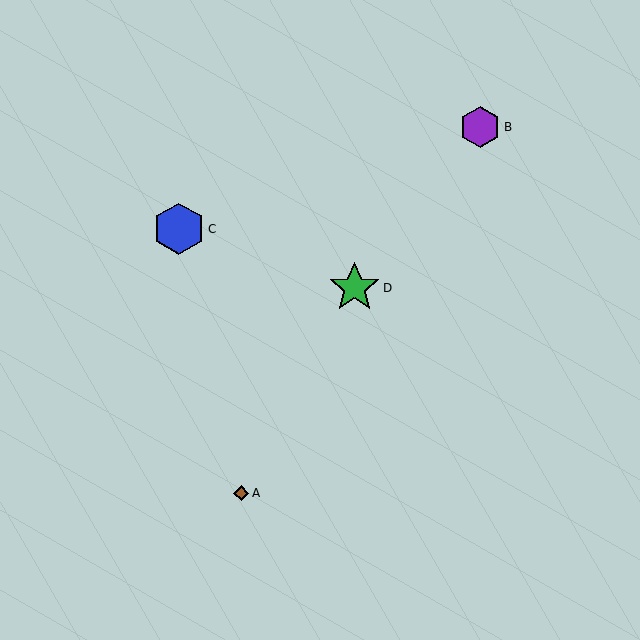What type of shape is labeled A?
Shape A is a brown diamond.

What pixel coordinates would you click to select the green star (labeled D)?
Click at (354, 288) to select the green star D.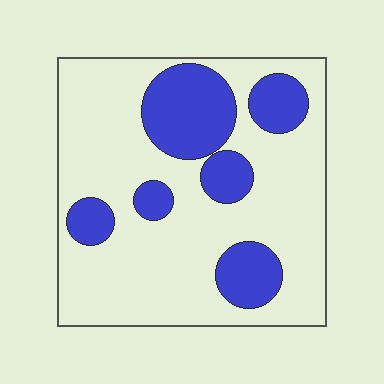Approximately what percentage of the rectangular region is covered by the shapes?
Approximately 25%.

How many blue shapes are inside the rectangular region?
6.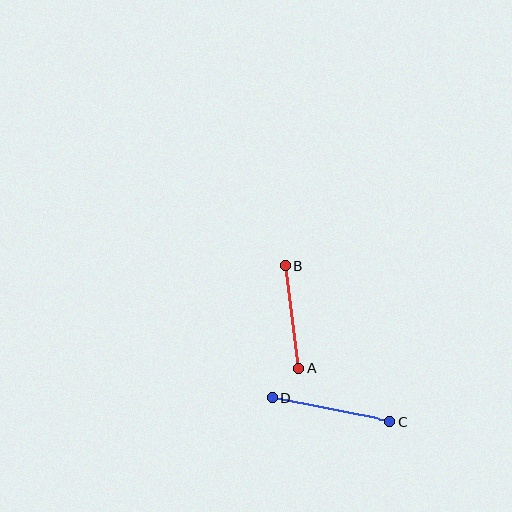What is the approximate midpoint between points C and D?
The midpoint is at approximately (331, 409) pixels.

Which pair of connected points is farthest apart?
Points C and D are farthest apart.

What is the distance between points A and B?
The distance is approximately 103 pixels.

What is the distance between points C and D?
The distance is approximately 120 pixels.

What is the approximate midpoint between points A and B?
The midpoint is at approximately (292, 317) pixels.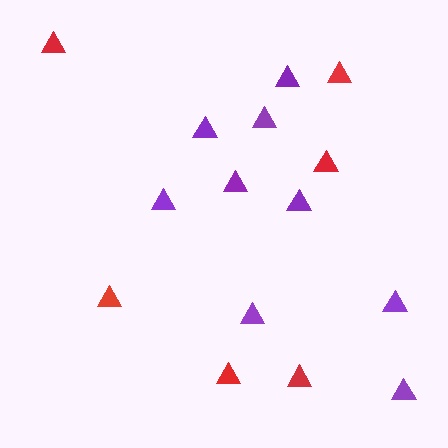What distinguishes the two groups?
There are 2 groups: one group of red triangles (6) and one group of purple triangles (9).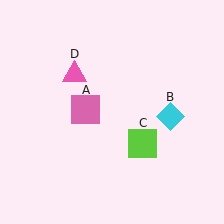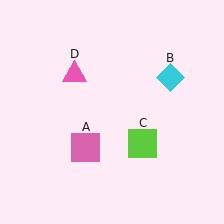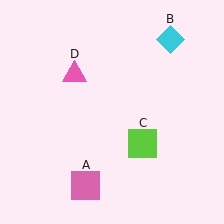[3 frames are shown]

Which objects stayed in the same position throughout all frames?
Lime square (object C) and pink triangle (object D) remained stationary.